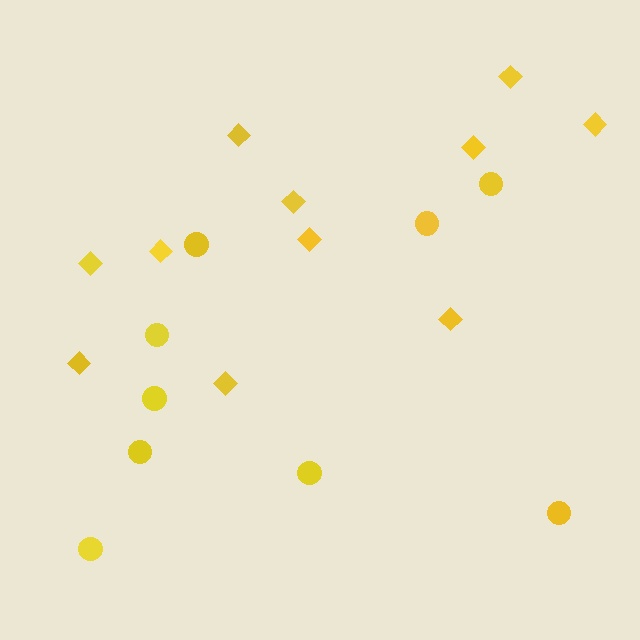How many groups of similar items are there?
There are 2 groups: one group of circles (9) and one group of diamonds (11).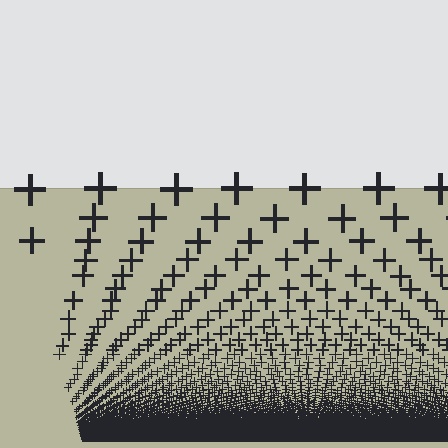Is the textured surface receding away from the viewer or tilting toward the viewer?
The surface appears to tilt toward the viewer. Texture elements get larger and sparser toward the top.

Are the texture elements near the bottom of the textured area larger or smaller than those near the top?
Smaller. The gradient is inverted — elements near the bottom are smaller and denser.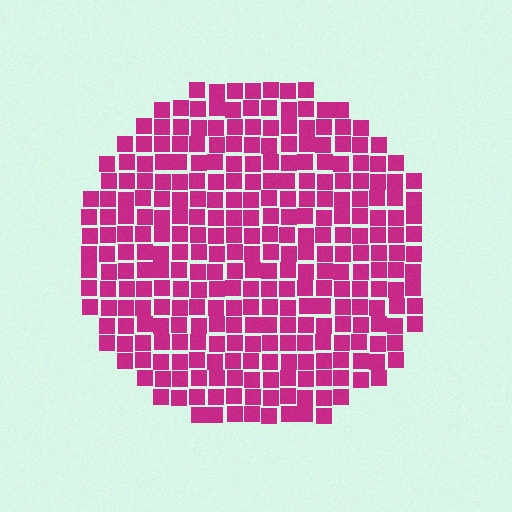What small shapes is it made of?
It is made of small squares.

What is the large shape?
The large shape is a circle.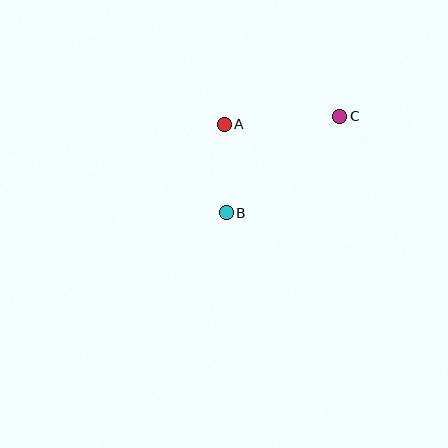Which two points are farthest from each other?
Points B and C are farthest from each other.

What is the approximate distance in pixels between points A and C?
The distance between A and C is approximately 116 pixels.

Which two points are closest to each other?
Points A and B are closest to each other.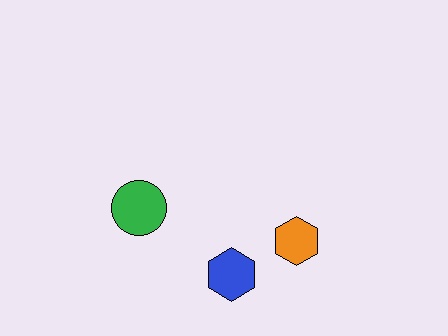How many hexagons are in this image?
There are 2 hexagons.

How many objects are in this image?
There are 3 objects.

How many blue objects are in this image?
There is 1 blue object.